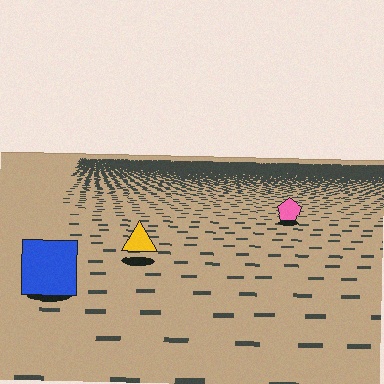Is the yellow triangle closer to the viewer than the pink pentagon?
Yes. The yellow triangle is closer — you can tell from the texture gradient: the ground texture is coarser near it.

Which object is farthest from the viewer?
The pink pentagon is farthest from the viewer. It appears smaller and the ground texture around it is denser.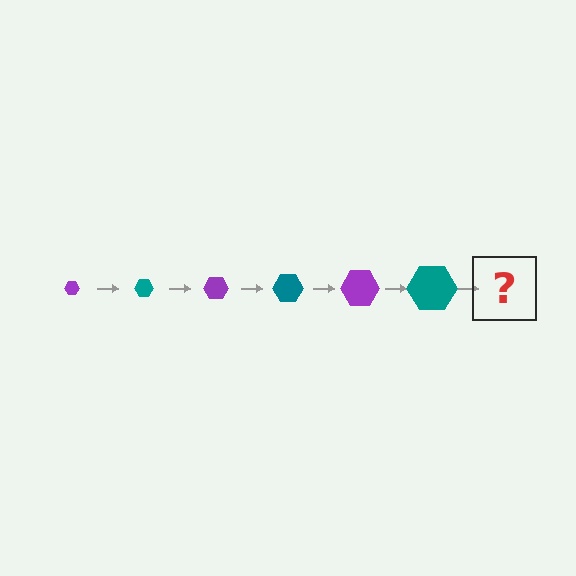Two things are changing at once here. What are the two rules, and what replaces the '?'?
The two rules are that the hexagon grows larger each step and the color cycles through purple and teal. The '?' should be a purple hexagon, larger than the previous one.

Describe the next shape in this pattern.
It should be a purple hexagon, larger than the previous one.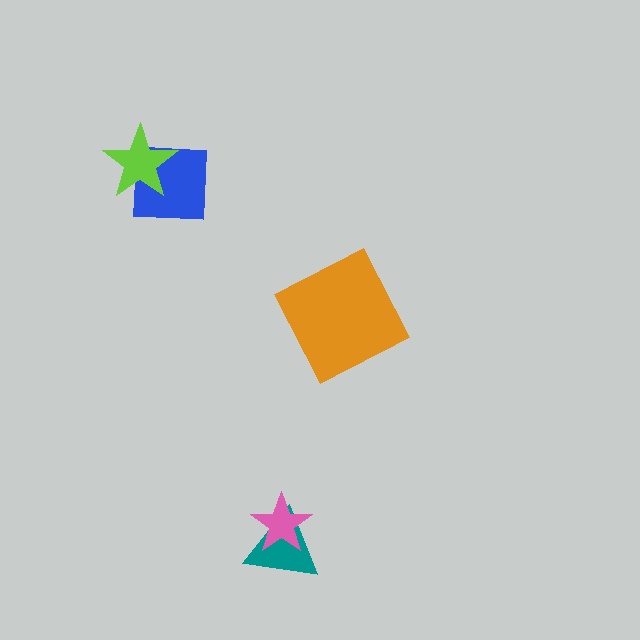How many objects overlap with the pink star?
1 object overlaps with the pink star.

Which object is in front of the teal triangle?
The pink star is in front of the teal triangle.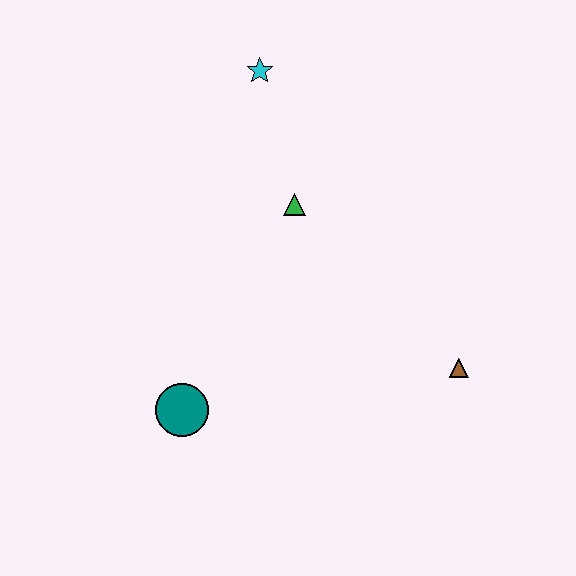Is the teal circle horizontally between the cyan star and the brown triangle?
No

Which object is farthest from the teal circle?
The cyan star is farthest from the teal circle.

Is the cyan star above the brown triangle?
Yes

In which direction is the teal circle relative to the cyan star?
The teal circle is below the cyan star.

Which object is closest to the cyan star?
The green triangle is closest to the cyan star.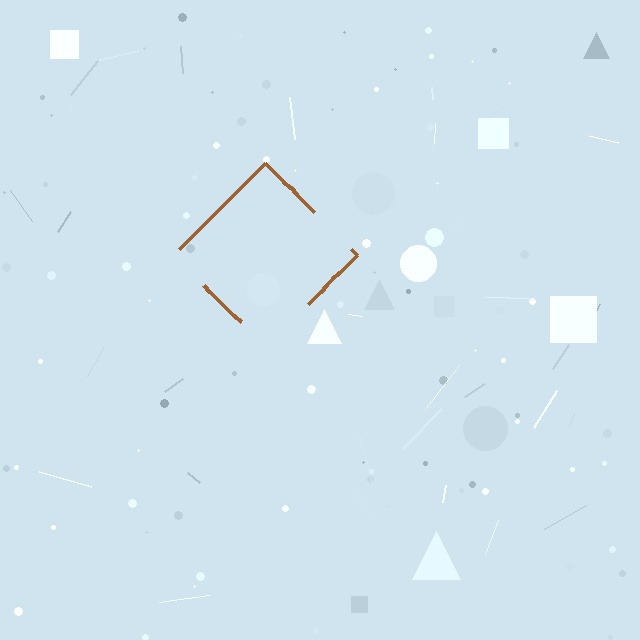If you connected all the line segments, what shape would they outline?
They would outline a diamond.